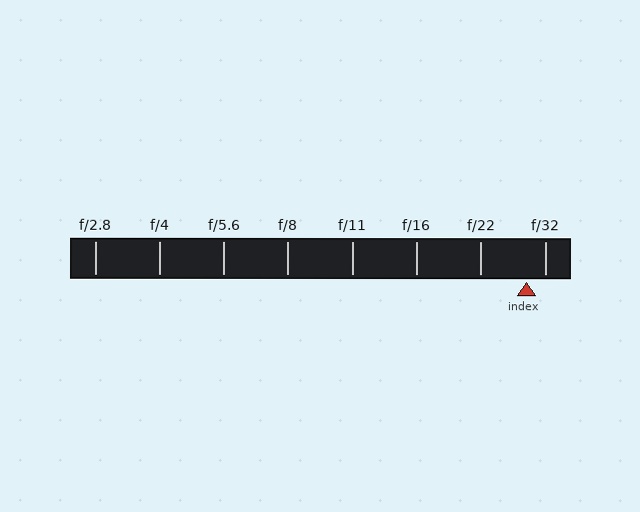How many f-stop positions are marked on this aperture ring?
There are 8 f-stop positions marked.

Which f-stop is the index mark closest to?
The index mark is closest to f/32.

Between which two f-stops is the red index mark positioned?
The index mark is between f/22 and f/32.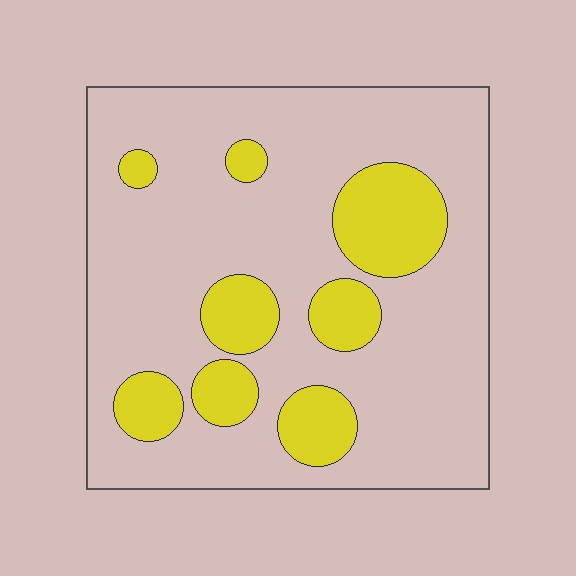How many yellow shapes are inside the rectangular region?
8.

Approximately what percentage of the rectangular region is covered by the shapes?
Approximately 20%.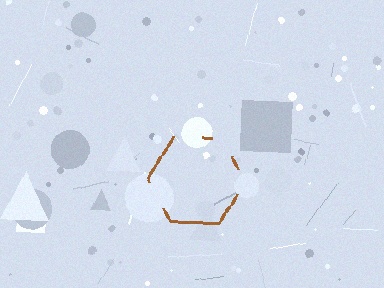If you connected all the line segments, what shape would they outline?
They would outline a hexagon.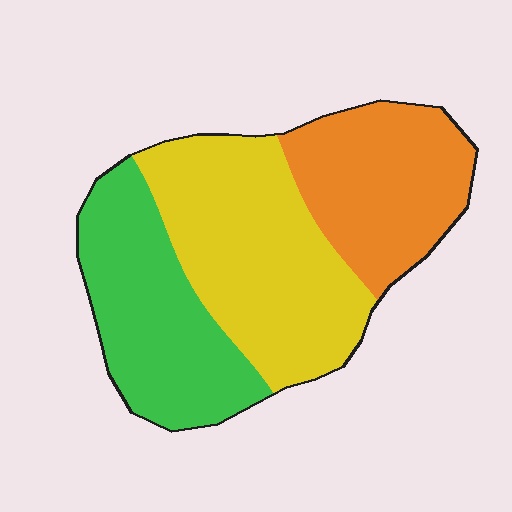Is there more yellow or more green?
Yellow.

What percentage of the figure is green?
Green takes up between a sixth and a third of the figure.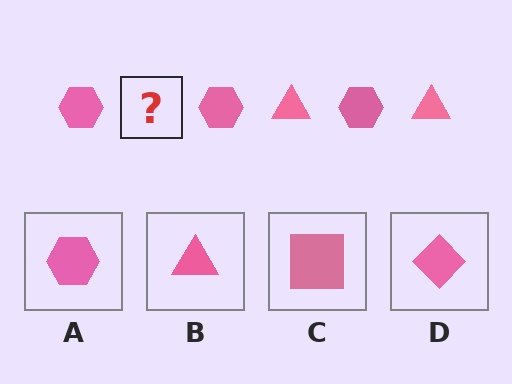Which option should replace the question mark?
Option B.